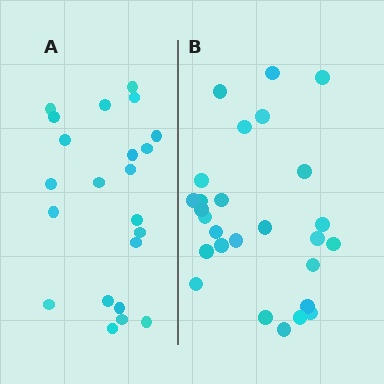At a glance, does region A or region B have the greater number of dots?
Region B (the right region) has more dots.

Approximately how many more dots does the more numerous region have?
Region B has about 5 more dots than region A.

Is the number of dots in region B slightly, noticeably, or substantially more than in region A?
Region B has only slightly more — the two regions are fairly close. The ratio is roughly 1.2 to 1.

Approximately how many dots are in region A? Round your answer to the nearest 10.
About 20 dots. (The exact count is 22, which rounds to 20.)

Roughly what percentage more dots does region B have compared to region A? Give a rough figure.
About 25% more.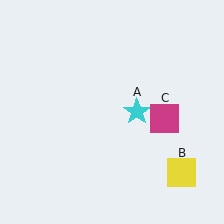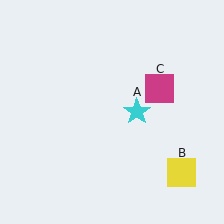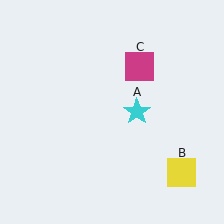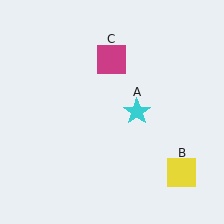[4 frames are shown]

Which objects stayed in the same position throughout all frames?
Cyan star (object A) and yellow square (object B) remained stationary.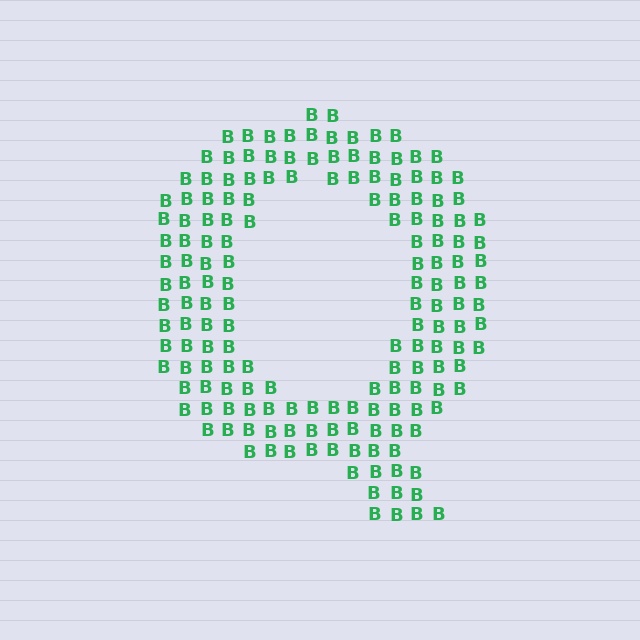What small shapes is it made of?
It is made of small letter B's.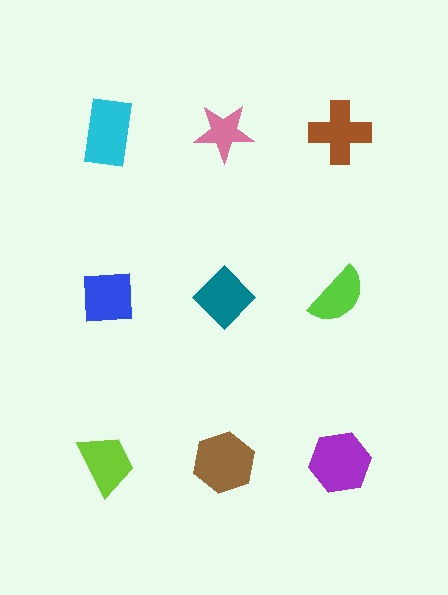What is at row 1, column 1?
A cyan rectangle.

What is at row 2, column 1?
A blue square.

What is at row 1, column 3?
A brown cross.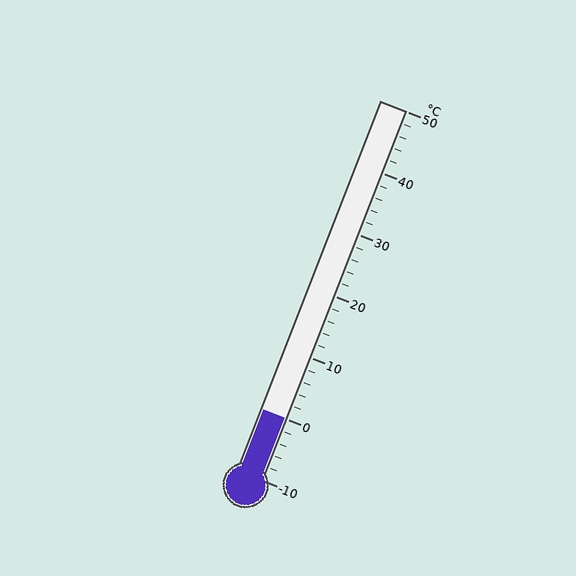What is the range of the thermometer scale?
The thermometer scale ranges from -10°C to 50°C.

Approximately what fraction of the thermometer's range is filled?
The thermometer is filled to approximately 15% of its range.